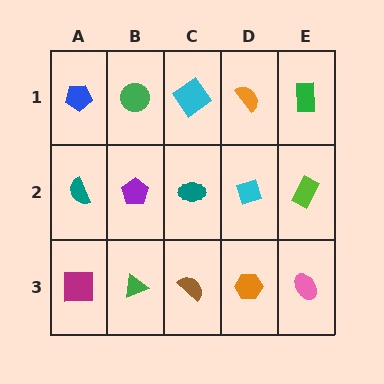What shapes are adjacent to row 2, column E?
A green rectangle (row 1, column E), a pink ellipse (row 3, column E), a cyan diamond (row 2, column D).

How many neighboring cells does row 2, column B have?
4.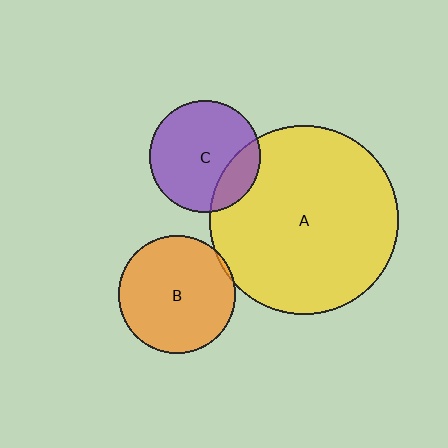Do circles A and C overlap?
Yes.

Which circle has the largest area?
Circle A (yellow).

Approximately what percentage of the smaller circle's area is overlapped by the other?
Approximately 20%.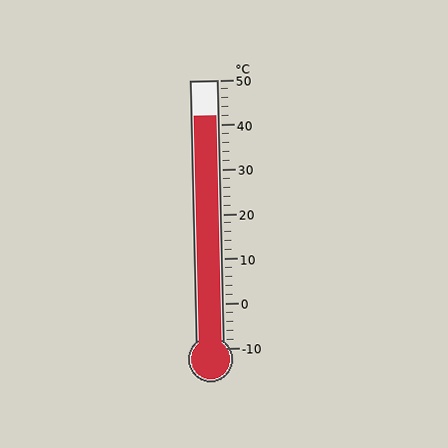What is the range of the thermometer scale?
The thermometer scale ranges from -10°C to 50°C.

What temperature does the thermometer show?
The thermometer shows approximately 42°C.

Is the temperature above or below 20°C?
The temperature is above 20°C.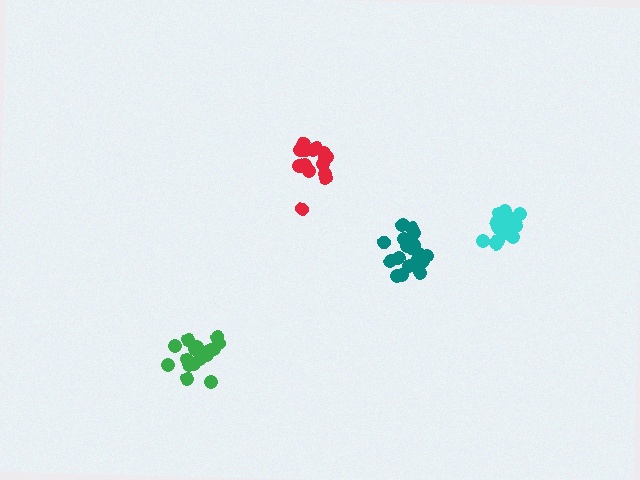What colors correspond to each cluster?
The clusters are colored: teal, red, cyan, green.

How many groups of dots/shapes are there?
There are 4 groups.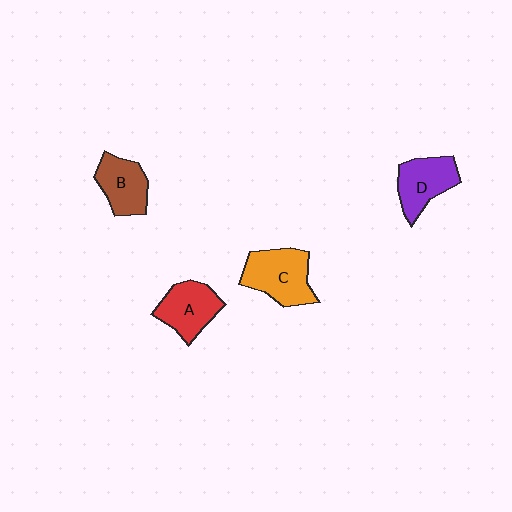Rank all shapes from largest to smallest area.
From largest to smallest: C (orange), A (red), D (purple), B (brown).